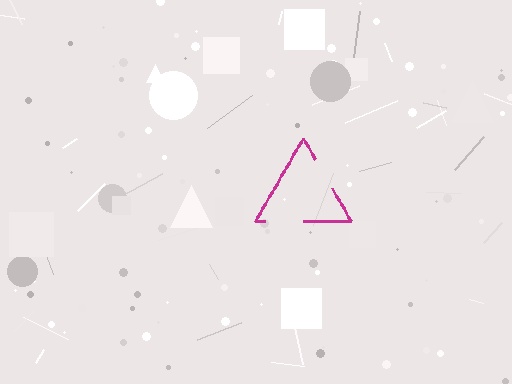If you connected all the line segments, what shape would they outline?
They would outline a triangle.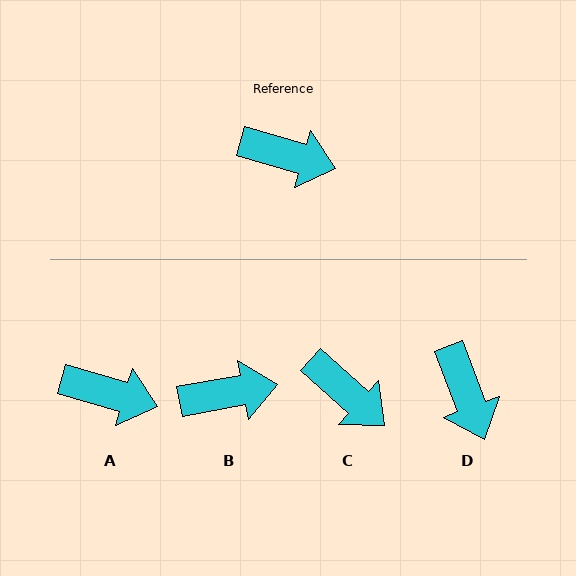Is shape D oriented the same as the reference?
No, it is off by about 53 degrees.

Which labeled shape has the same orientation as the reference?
A.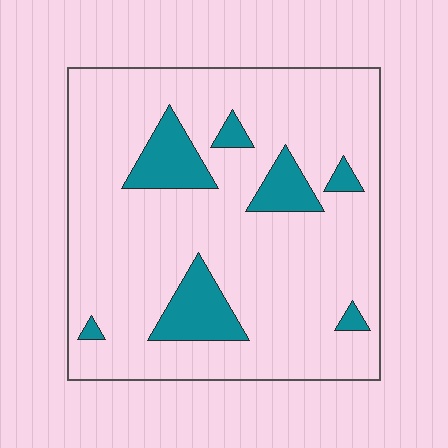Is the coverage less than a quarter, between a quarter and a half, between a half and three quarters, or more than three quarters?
Less than a quarter.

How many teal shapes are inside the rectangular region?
7.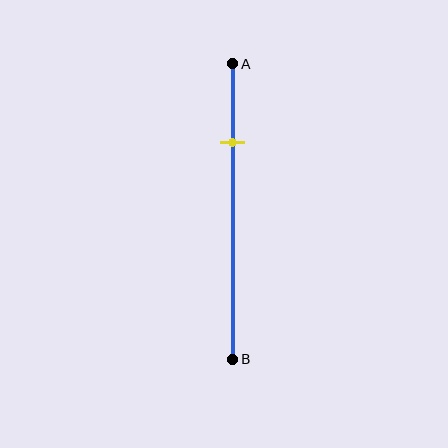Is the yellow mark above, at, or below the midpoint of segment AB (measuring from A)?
The yellow mark is above the midpoint of segment AB.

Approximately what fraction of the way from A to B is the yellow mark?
The yellow mark is approximately 25% of the way from A to B.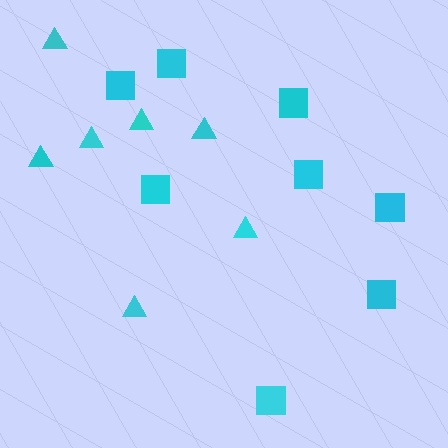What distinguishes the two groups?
There are 2 groups: one group of squares (8) and one group of triangles (7).